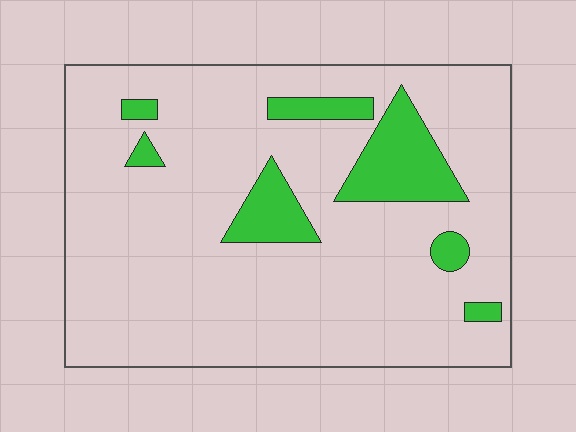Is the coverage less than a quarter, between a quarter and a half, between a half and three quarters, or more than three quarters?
Less than a quarter.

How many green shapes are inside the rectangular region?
7.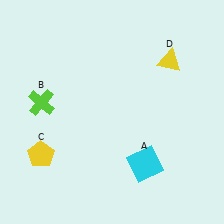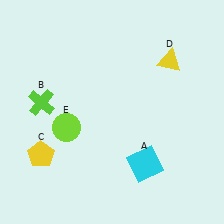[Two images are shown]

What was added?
A lime circle (E) was added in Image 2.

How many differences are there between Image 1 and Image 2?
There is 1 difference between the two images.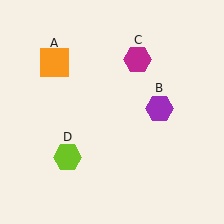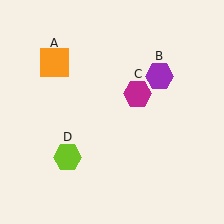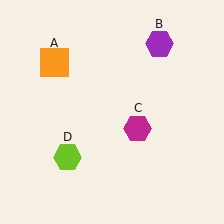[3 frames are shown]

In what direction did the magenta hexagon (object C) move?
The magenta hexagon (object C) moved down.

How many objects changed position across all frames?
2 objects changed position: purple hexagon (object B), magenta hexagon (object C).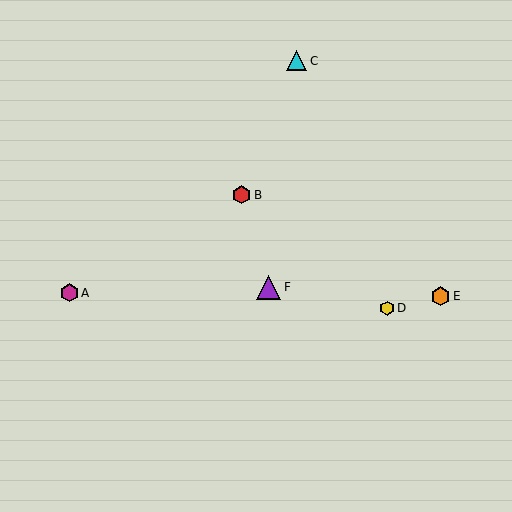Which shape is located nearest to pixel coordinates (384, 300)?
The yellow hexagon (labeled D) at (387, 308) is nearest to that location.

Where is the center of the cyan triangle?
The center of the cyan triangle is at (296, 61).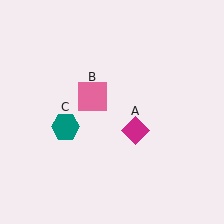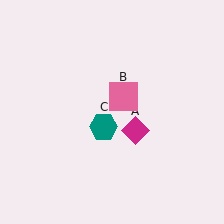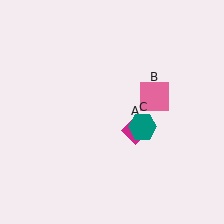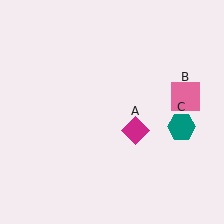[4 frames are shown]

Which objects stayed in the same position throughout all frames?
Magenta diamond (object A) remained stationary.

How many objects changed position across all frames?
2 objects changed position: pink square (object B), teal hexagon (object C).